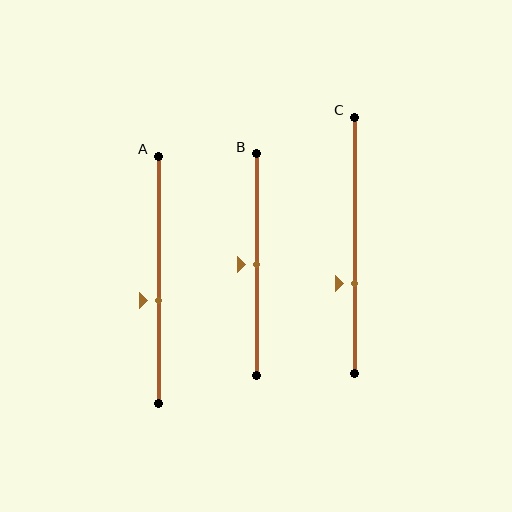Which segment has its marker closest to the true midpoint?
Segment B has its marker closest to the true midpoint.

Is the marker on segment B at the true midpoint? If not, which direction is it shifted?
Yes, the marker on segment B is at the true midpoint.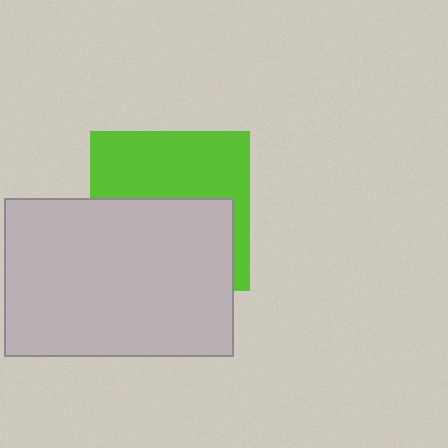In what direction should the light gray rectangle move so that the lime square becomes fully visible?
The light gray rectangle should move down. That is the shortest direction to clear the overlap and leave the lime square fully visible.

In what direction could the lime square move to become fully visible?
The lime square could move up. That would shift it out from behind the light gray rectangle entirely.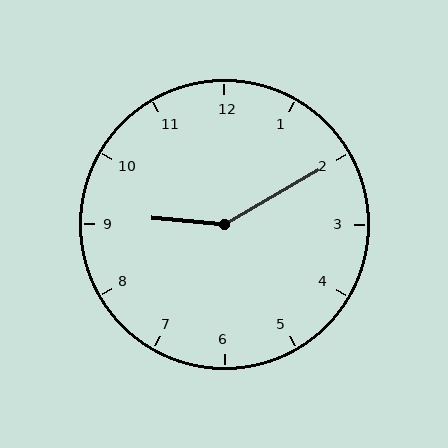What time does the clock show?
9:10.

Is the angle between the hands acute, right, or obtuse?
It is obtuse.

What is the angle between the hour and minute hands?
Approximately 145 degrees.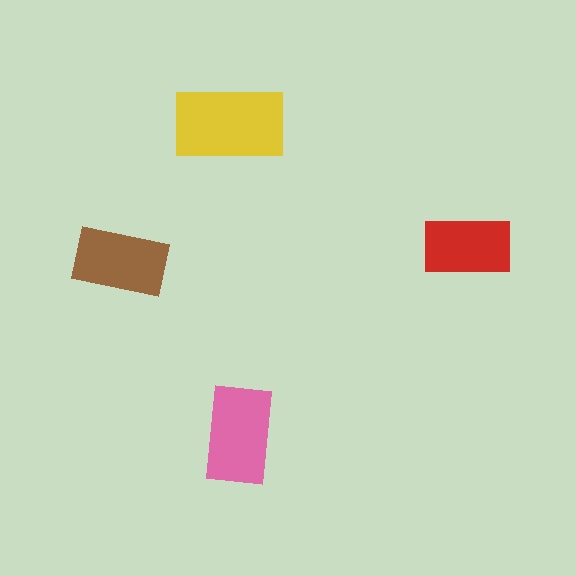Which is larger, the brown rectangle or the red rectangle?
The brown one.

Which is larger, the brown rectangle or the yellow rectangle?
The yellow one.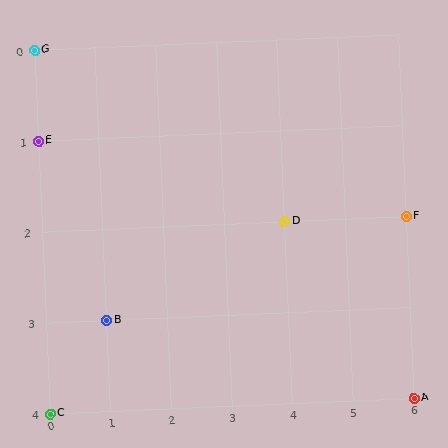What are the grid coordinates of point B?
Point B is at grid coordinates (1, 3).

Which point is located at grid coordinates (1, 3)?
Point B is at (1, 3).